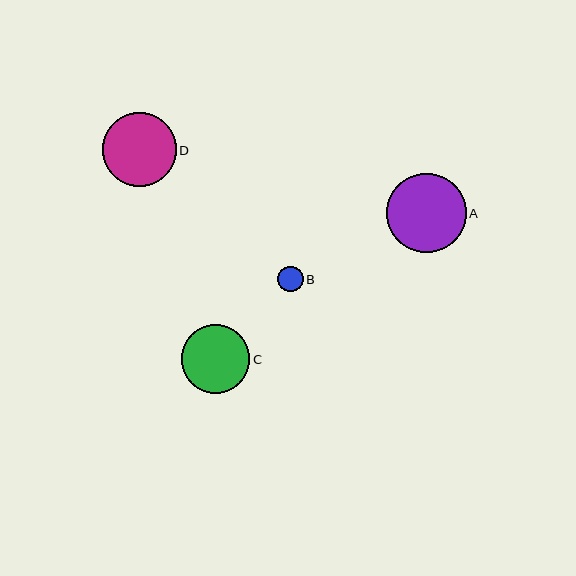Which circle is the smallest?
Circle B is the smallest with a size of approximately 25 pixels.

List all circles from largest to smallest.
From largest to smallest: A, D, C, B.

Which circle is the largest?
Circle A is the largest with a size of approximately 80 pixels.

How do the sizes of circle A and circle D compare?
Circle A and circle D are approximately the same size.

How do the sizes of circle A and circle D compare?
Circle A and circle D are approximately the same size.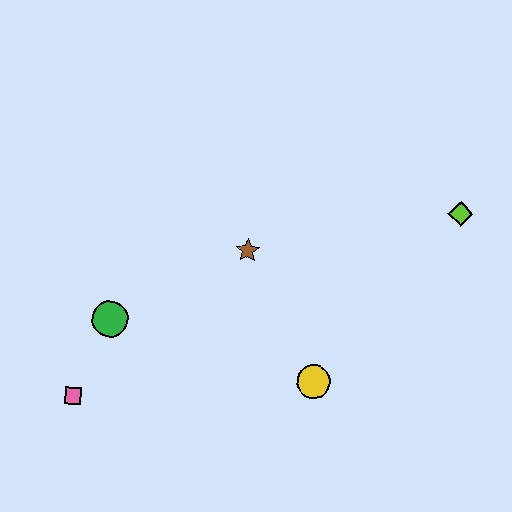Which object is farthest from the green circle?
The lime diamond is farthest from the green circle.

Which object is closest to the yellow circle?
The brown star is closest to the yellow circle.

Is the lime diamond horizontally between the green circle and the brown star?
No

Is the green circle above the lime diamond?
No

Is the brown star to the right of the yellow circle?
No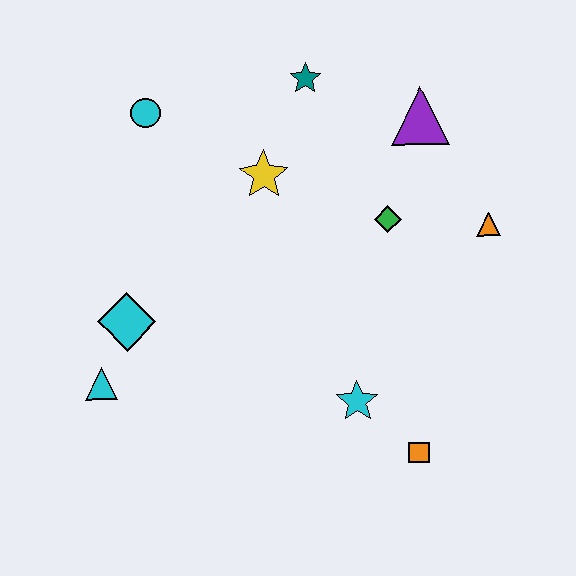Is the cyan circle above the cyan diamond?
Yes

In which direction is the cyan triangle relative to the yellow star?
The cyan triangle is below the yellow star.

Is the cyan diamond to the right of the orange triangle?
No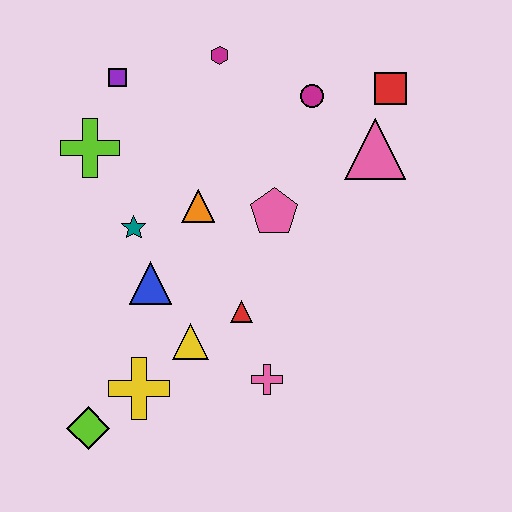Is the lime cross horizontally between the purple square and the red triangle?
No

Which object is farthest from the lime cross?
The red square is farthest from the lime cross.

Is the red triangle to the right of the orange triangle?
Yes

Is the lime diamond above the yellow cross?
No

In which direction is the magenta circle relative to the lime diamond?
The magenta circle is above the lime diamond.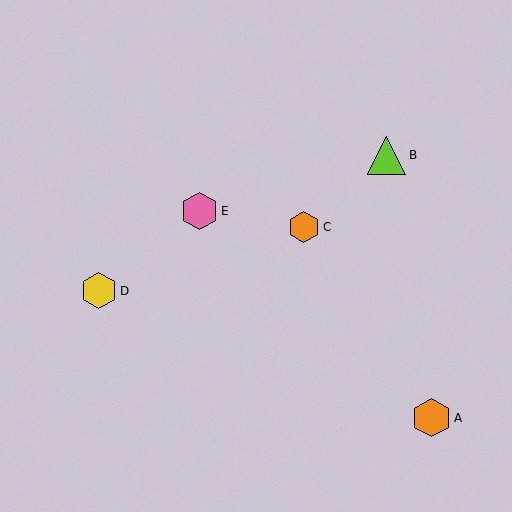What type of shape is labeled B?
Shape B is a lime triangle.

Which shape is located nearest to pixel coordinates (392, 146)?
The lime triangle (labeled B) at (387, 155) is nearest to that location.